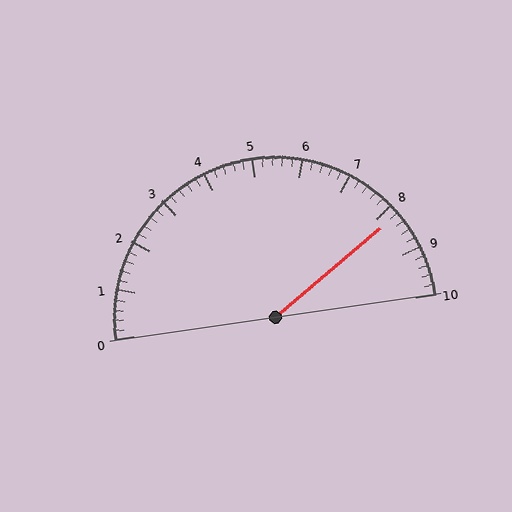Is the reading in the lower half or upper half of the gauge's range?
The reading is in the upper half of the range (0 to 10).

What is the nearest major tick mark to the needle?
The nearest major tick mark is 8.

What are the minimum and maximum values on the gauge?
The gauge ranges from 0 to 10.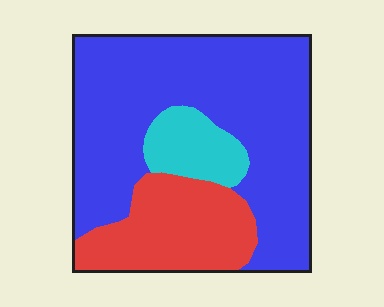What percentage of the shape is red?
Red covers around 25% of the shape.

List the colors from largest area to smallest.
From largest to smallest: blue, red, cyan.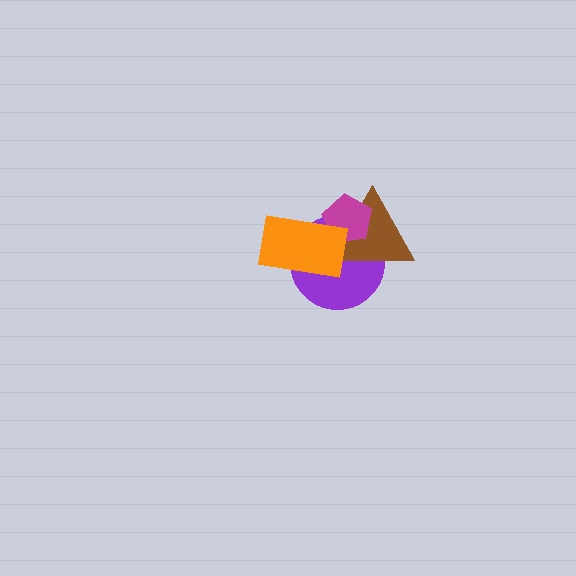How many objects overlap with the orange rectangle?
3 objects overlap with the orange rectangle.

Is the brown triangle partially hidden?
Yes, it is partially covered by another shape.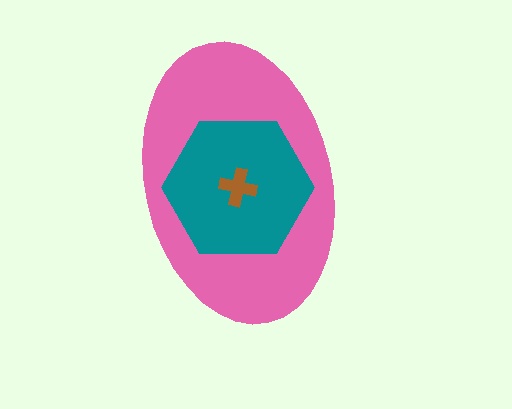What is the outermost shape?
The pink ellipse.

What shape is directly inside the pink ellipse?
The teal hexagon.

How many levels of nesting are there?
3.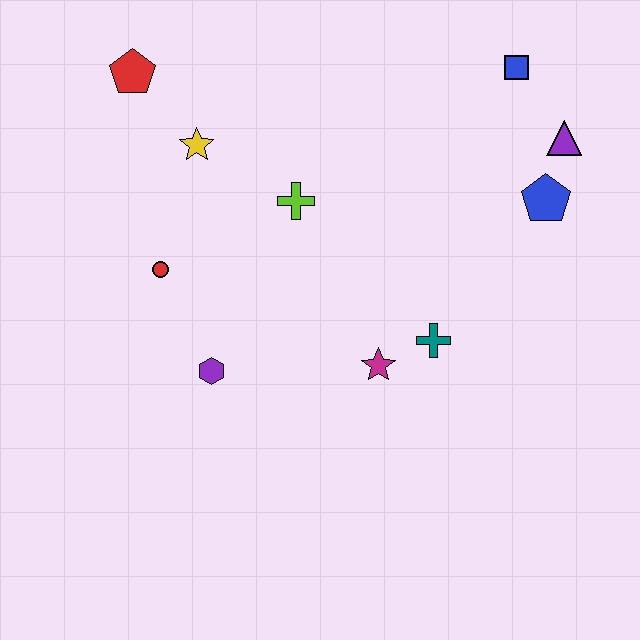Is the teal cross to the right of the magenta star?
Yes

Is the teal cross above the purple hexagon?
Yes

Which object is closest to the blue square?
The purple triangle is closest to the blue square.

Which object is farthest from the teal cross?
The red pentagon is farthest from the teal cross.